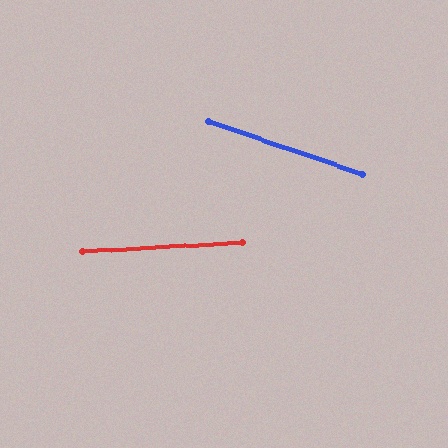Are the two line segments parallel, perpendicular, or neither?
Neither parallel nor perpendicular — they differ by about 22°.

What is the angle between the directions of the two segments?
Approximately 22 degrees.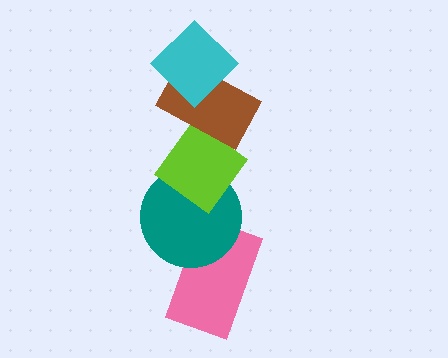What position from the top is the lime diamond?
The lime diamond is 3rd from the top.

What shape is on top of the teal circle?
The lime diamond is on top of the teal circle.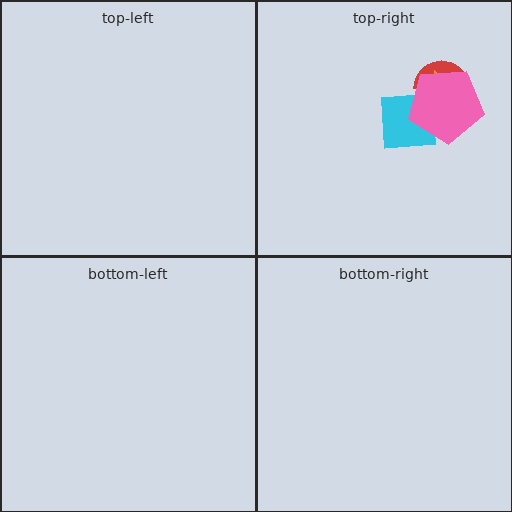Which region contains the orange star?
The top-right region.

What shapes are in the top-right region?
The red semicircle, the orange star, the cyan square, the pink pentagon.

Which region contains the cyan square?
The top-right region.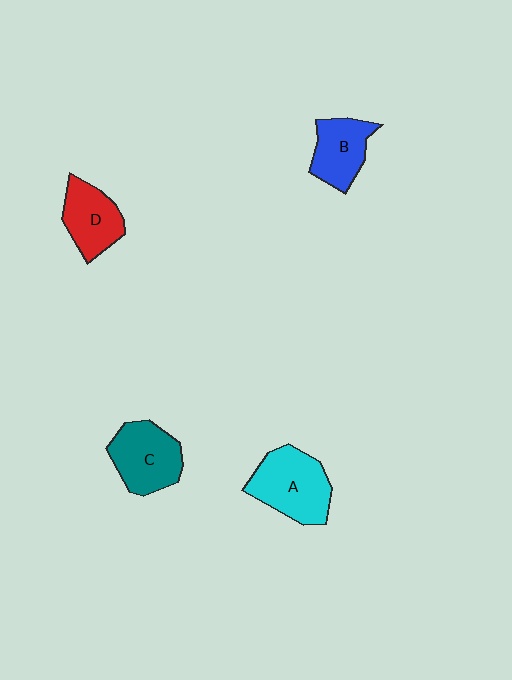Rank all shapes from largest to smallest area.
From largest to smallest: A (cyan), C (teal), D (red), B (blue).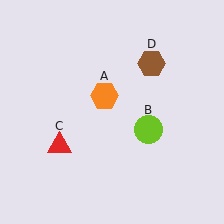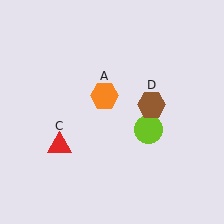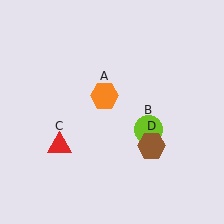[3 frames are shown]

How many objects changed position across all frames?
1 object changed position: brown hexagon (object D).